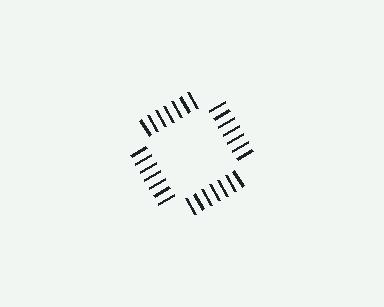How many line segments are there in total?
28 — 7 along each of the 4 edges.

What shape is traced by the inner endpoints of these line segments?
An illusory square — the line segments terminate on its edges but no continuous stroke is drawn.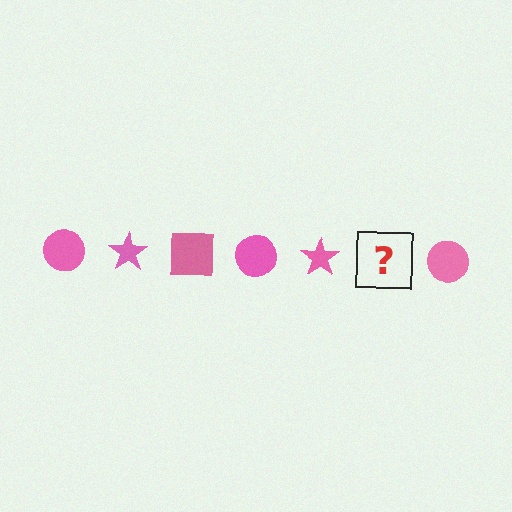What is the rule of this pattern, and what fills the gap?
The rule is that the pattern cycles through circle, star, square shapes in pink. The gap should be filled with a pink square.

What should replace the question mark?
The question mark should be replaced with a pink square.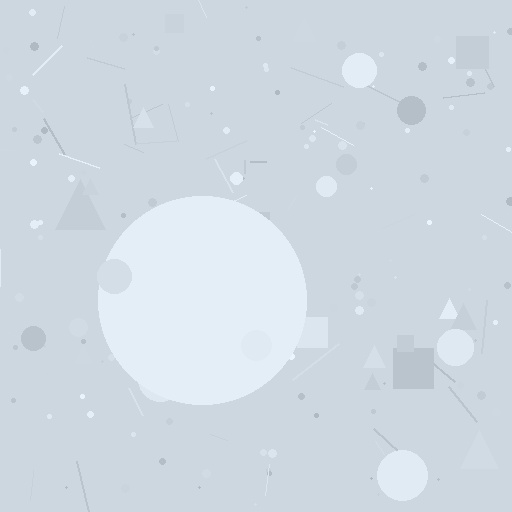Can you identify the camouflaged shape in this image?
The camouflaged shape is a circle.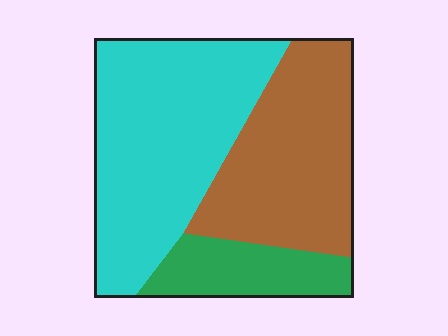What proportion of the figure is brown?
Brown takes up about three eighths (3/8) of the figure.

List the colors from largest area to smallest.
From largest to smallest: cyan, brown, green.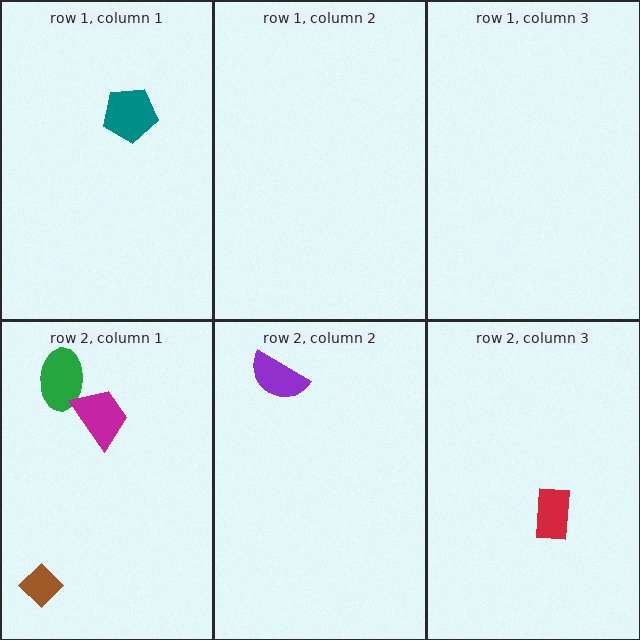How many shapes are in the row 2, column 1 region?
3.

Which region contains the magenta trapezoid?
The row 2, column 1 region.